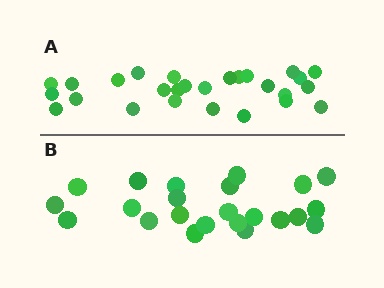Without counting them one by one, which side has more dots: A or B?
Region A (the top region) has more dots.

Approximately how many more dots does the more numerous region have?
Region A has about 4 more dots than region B.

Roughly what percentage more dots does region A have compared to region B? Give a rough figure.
About 15% more.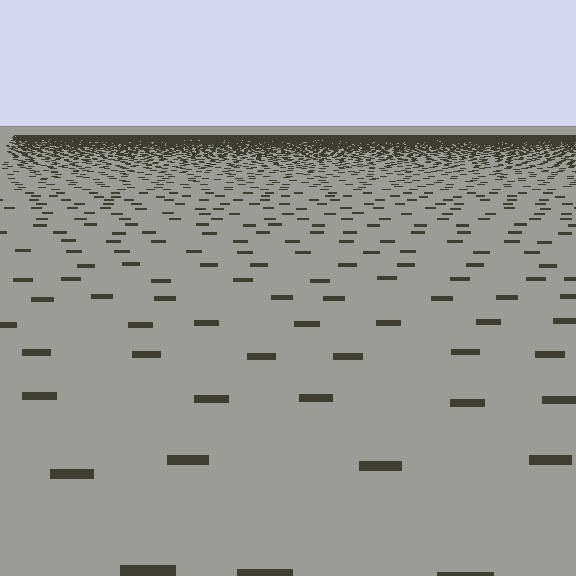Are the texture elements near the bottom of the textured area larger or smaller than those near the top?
Larger. Near the bottom, elements are closer to the viewer and appear at a bigger on-screen size.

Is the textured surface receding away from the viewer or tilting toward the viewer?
The surface is receding away from the viewer. Texture elements get smaller and denser toward the top.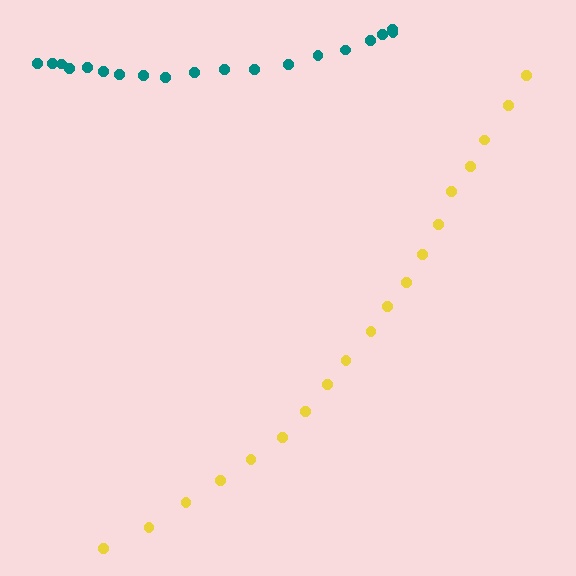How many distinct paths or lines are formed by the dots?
There are 2 distinct paths.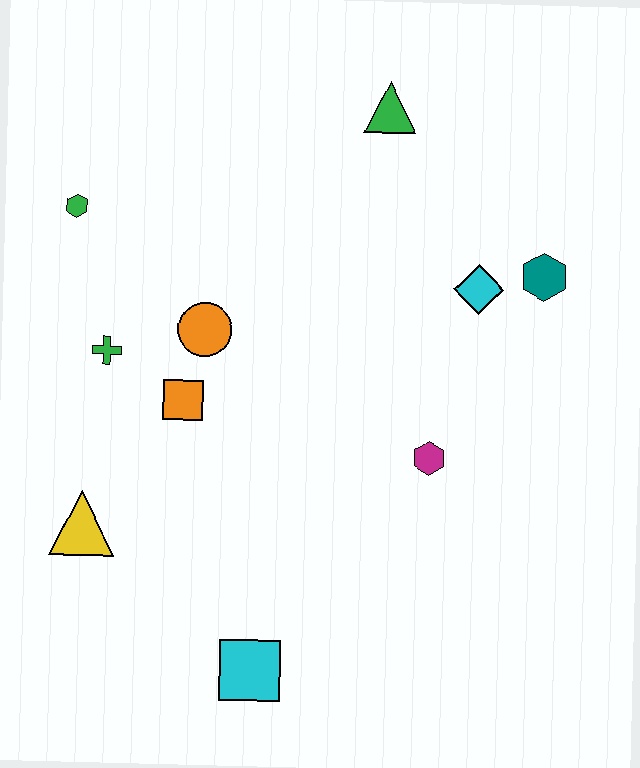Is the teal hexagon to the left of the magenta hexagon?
No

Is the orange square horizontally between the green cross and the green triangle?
Yes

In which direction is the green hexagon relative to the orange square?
The green hexagon is above the orange square.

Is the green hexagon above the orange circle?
Yes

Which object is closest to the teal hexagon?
The cyan diamond is closest to the teal hexagon.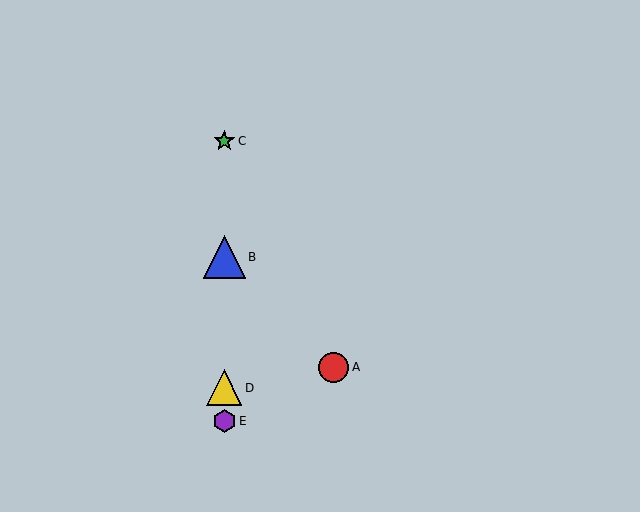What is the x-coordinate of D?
Object D is at x≈224.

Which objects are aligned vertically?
Objects B, C, D, E are aligned vertically.